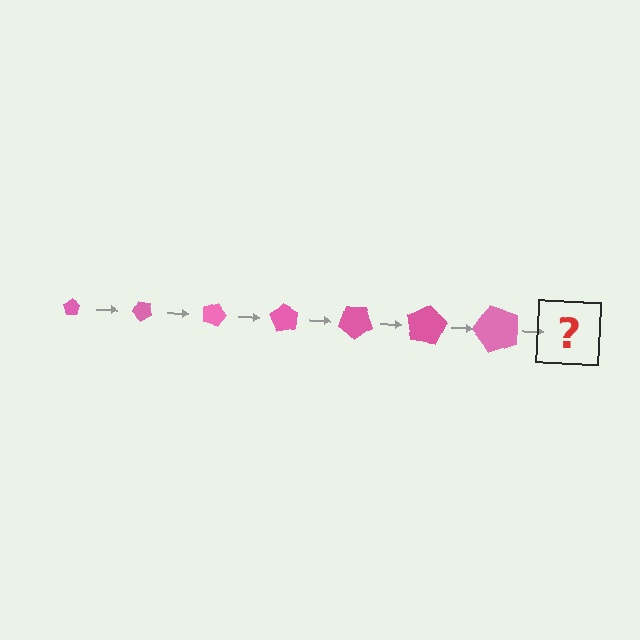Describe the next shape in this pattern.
It should be a pentagon, larger than the previous one and rotated 315 degrees from the start.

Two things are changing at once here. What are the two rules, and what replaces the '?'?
The two rules are that the pentagon grows larger each step and it rotates 45 degrees each step. The '?' should be a pentagon, larger than the previous one and rotated 315 degrees from the start.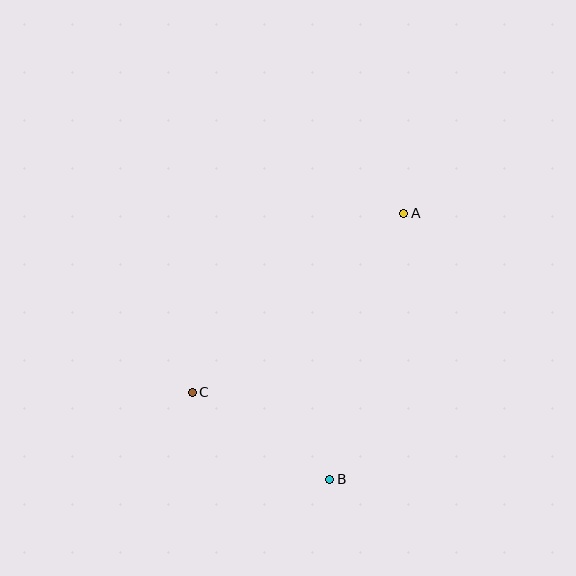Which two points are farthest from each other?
Points A and C are farthest from each other.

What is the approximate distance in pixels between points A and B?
The distance between A and B is approximately 276 pixels.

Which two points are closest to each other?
Points B and C are closest to each other.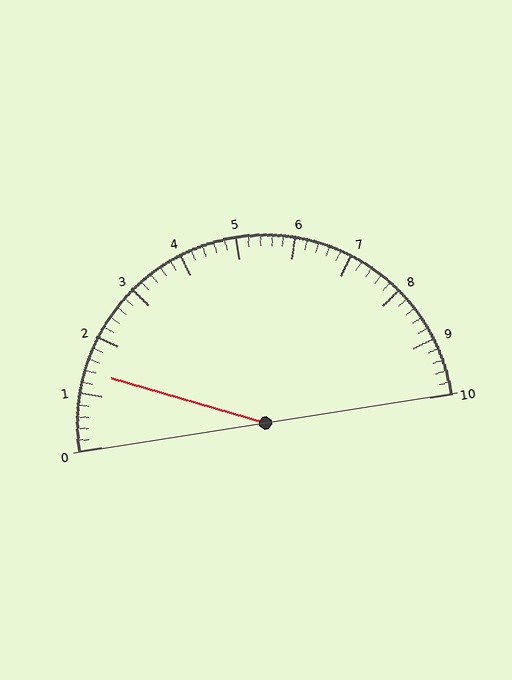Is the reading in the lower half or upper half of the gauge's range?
The reading is in the lower half of the range (0 to 10).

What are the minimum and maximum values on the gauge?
The gauge ranges from 0 to 10.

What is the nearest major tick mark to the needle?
The nearest major tick mark is 1.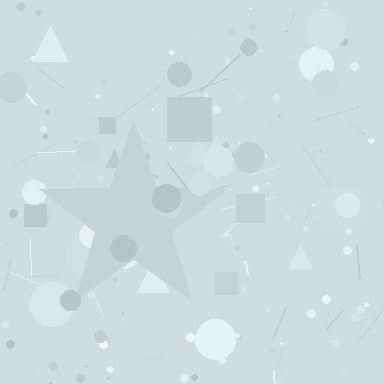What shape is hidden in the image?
A star is hidden in the image.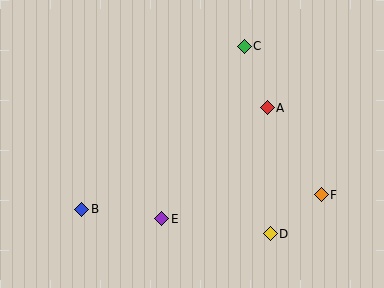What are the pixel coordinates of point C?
Point C is at (244, 46).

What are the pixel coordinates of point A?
Point A is at (267, 108).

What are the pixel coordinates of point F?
Point F is at (321, 195).